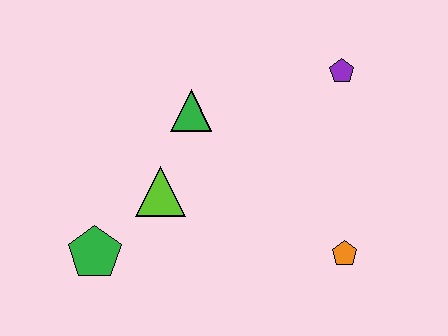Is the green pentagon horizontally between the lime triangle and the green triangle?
No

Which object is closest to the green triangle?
The lime triangle is closest to the green triangle.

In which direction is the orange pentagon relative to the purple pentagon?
The orange pentagon is below the purple pentagon.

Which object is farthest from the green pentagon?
The purple pentagon is farthest from the green pentagon.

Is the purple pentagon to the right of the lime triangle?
Yes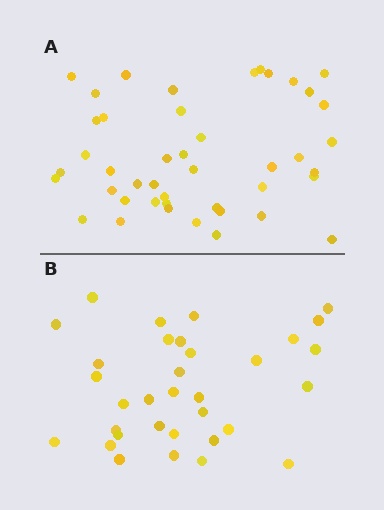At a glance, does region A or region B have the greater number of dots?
Region A (the top region) has more dots.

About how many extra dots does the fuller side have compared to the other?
Region A has roughly 12 or so more dots than region B.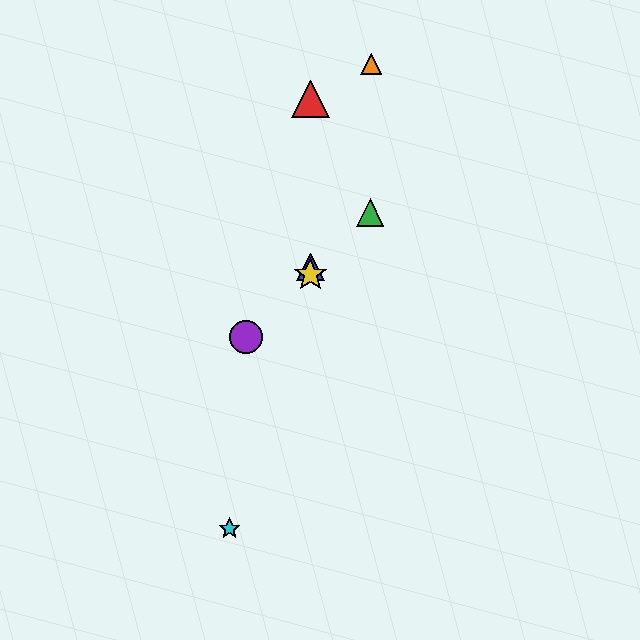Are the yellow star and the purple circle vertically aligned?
No, the yellow star is at x≈310 and the purple circle is at x≈246.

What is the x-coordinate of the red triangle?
The red triangle is at x≈310.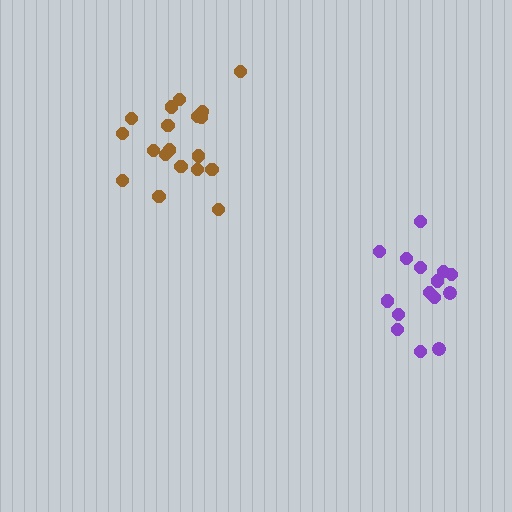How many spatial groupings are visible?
There are 2 spatial groupings.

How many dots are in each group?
Group 1: 15 dots, Group 2: 19 dots (34 total).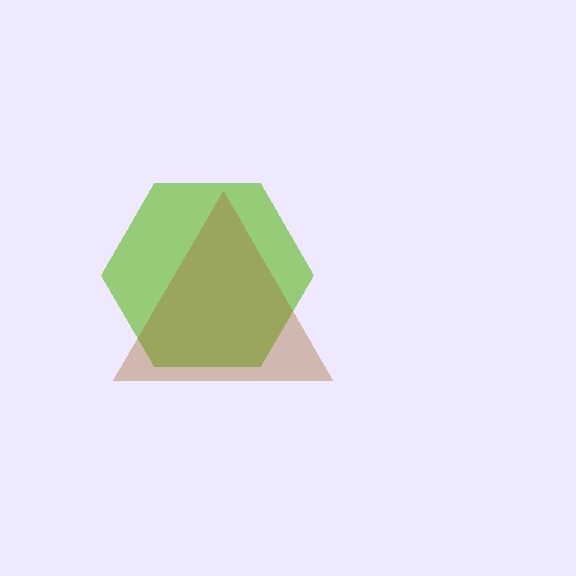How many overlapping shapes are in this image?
There are 2 overlapping shapes in the image.